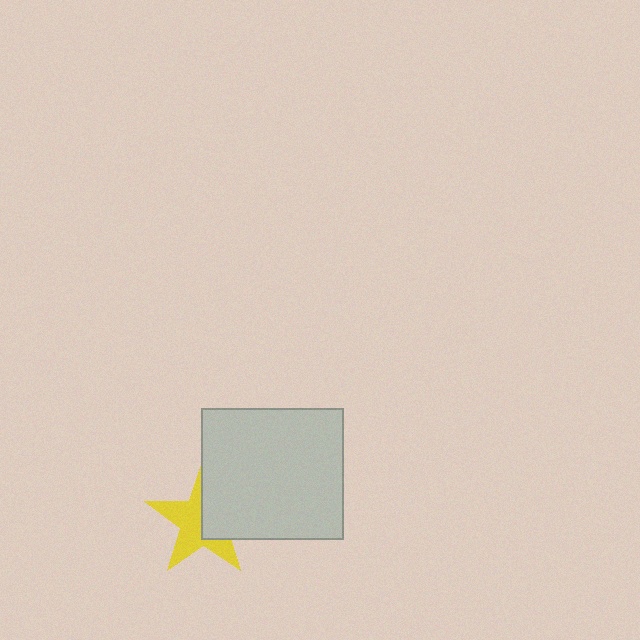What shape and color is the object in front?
The object in front is a light gray rectangle.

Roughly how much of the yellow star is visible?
About half of it is visible (roughly 58%).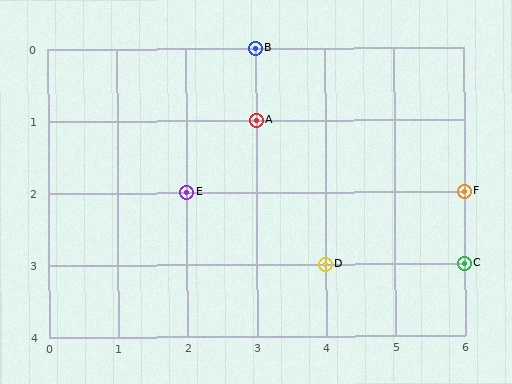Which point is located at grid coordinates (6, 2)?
Point F is at (6, 2).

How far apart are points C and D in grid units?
Points C and D are 2 columns apart.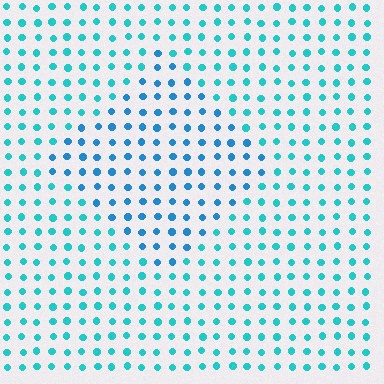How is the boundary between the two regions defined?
The boundary is defined purely by a slight shift in hue (about 25 degrees). Spacing, size, and orientation are identical on both sides.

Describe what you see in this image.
The image is filled with small cyan elements in a uniform arrangement. A diamond-shaped region is visible where the elements are tinted to a slightly different hue, forming a subtle color boundary.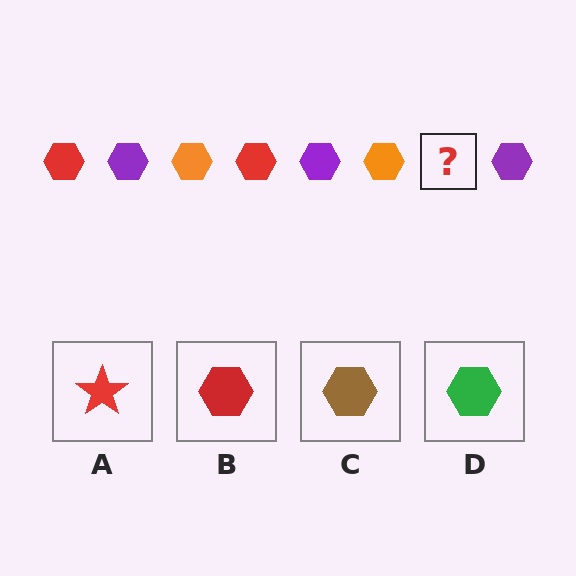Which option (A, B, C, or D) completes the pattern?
B.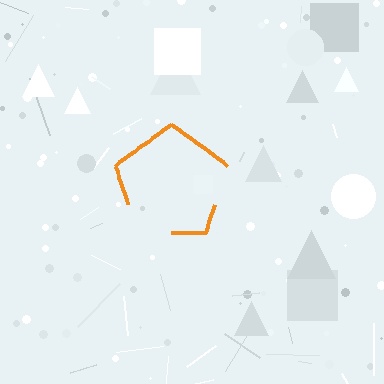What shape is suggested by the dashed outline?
The dashed outline suggests a pentagon.